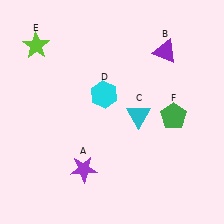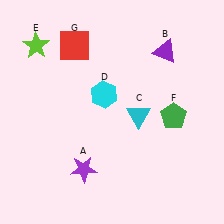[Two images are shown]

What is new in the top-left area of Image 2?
A red square (G) was added in the top-left area of Image 2.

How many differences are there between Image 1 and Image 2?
There is 1 difference between the two images.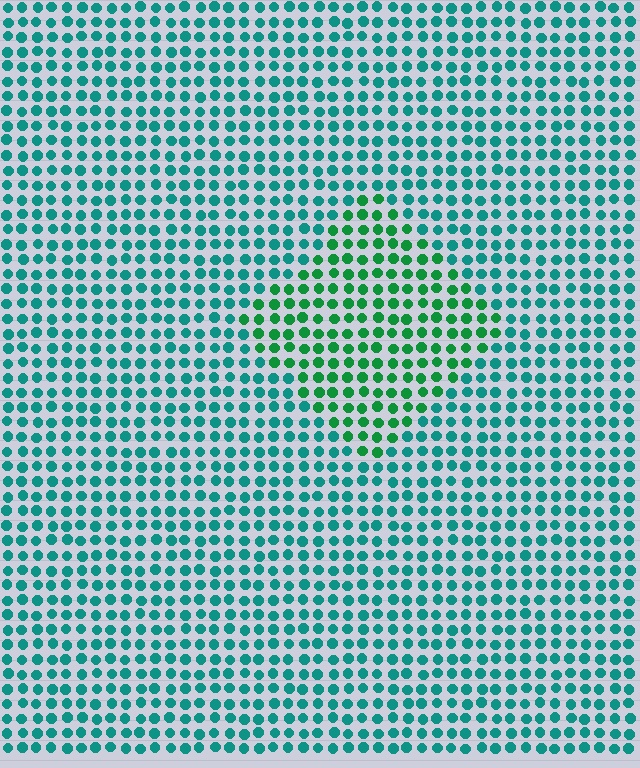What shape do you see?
I see a diamond.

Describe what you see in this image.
The image is filled with small teal elements in a uniform arrangement. A diamond-shaped region is visible where the elements are tinted to a slightly different hue, forming a subtle color boundary.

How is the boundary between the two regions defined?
The boundary is defined purely by a slight shift in hue (about 35 degrees). Spacing, size, and orientation are identical on both sides.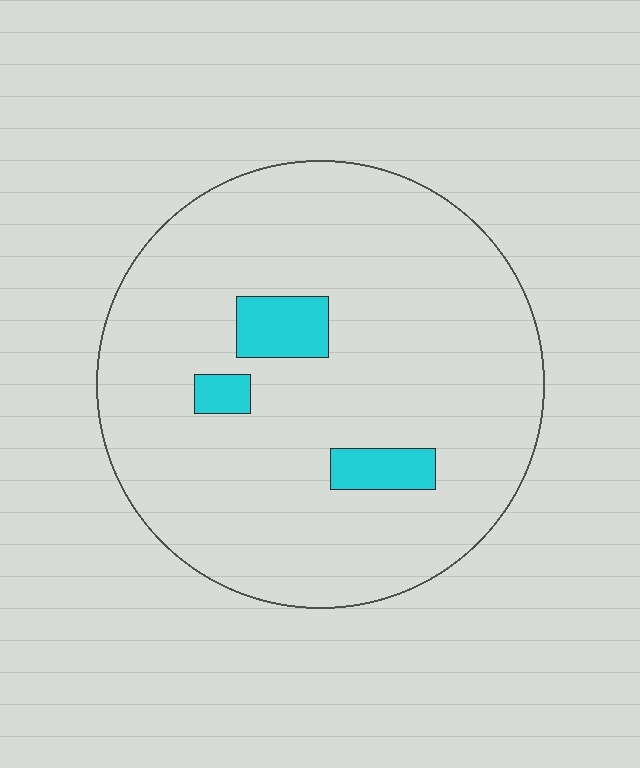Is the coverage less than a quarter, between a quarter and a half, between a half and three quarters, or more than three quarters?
Less than a quarter.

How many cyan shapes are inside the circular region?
3.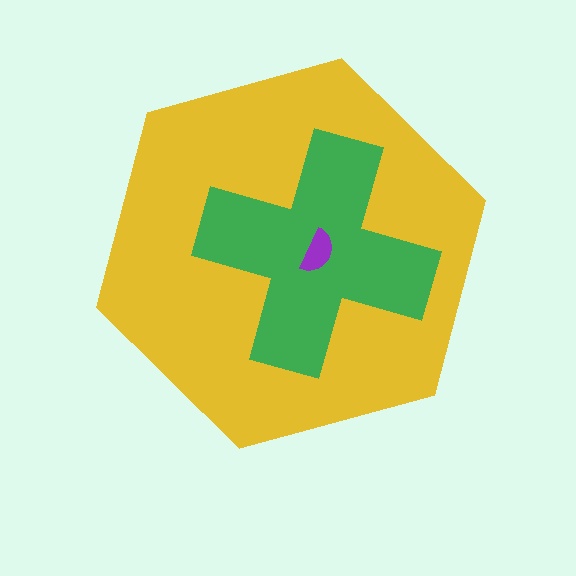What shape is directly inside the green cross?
The purple semicircle.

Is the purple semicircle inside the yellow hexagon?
Yes.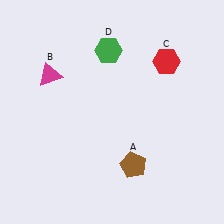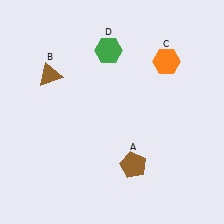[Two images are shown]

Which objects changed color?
B changed from magenta to brown. C changed from red to orange.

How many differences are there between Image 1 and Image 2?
There are 2 differences between the two images.